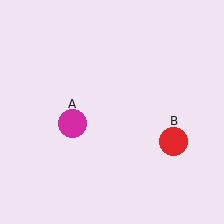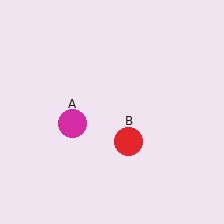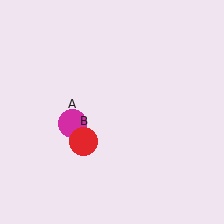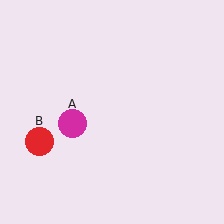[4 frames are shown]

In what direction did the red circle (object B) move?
The red circle (object B) moved left.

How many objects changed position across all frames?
1 object changed position: red circle (object B).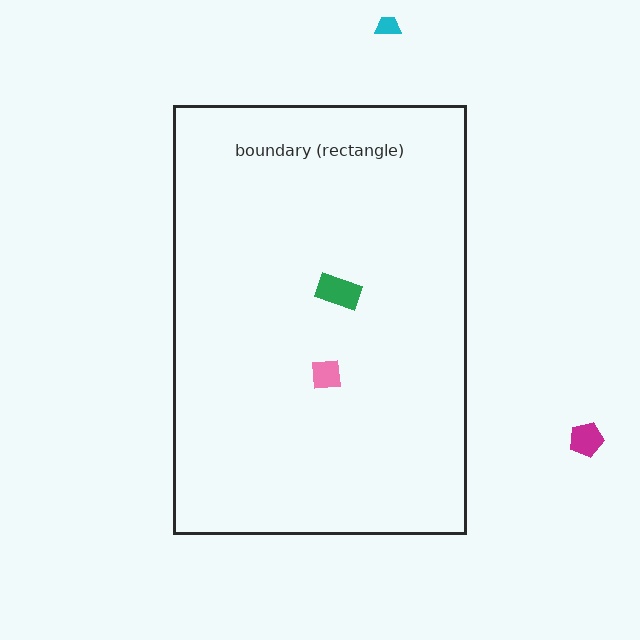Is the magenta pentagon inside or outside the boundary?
Outside.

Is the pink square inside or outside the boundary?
Inside.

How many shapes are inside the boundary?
2 inside, 2 outside.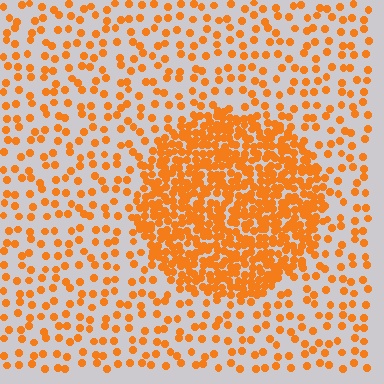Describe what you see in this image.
The image contains small orange elements arranged at two different densities. A circle-shaped region is visible where the elements are more densely packed than the surrounding area.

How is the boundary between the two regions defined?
The boundary is defined by a change in element density (approximately 3.1x ratio). All elements are the same color, size, and shape.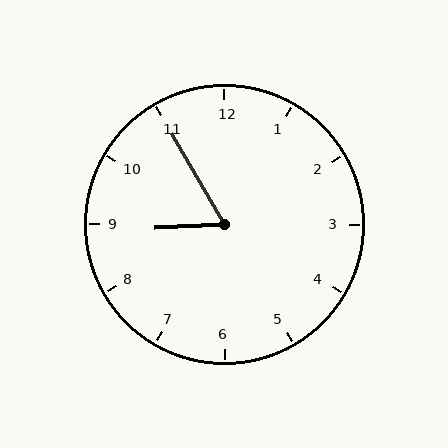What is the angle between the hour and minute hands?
Approximately 62 degrees.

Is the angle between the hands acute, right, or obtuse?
It is acute.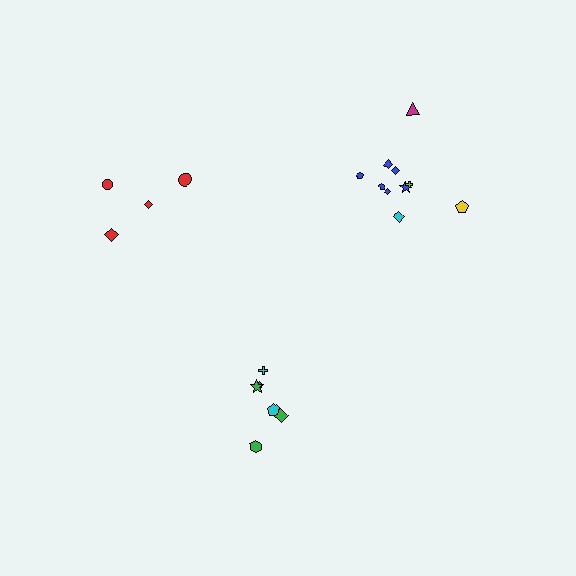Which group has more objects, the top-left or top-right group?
The top-right group.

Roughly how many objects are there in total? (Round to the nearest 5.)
Roughly 20 objects in total.